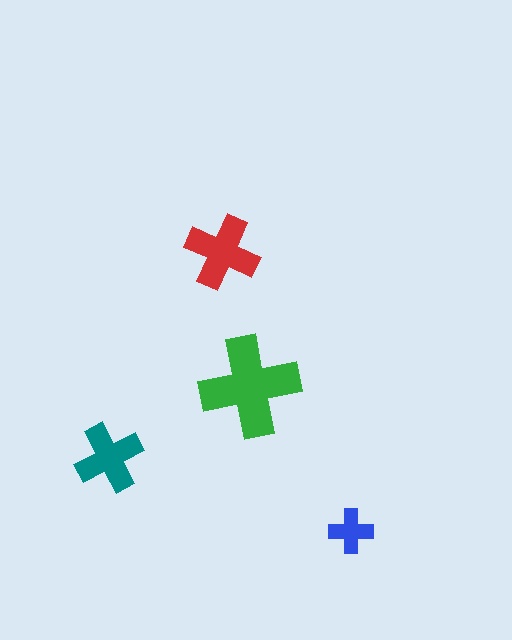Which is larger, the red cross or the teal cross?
The red one.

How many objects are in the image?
There are 4 objects in the image.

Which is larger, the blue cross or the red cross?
The red one.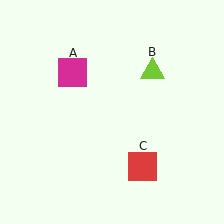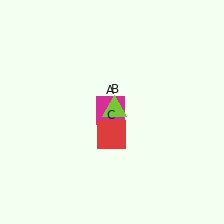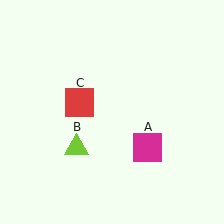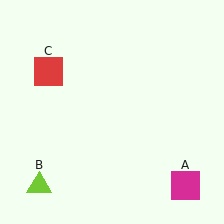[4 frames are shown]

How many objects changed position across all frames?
3 objects changed position: magenta square (object A), lime triangle (object B), red square (object C).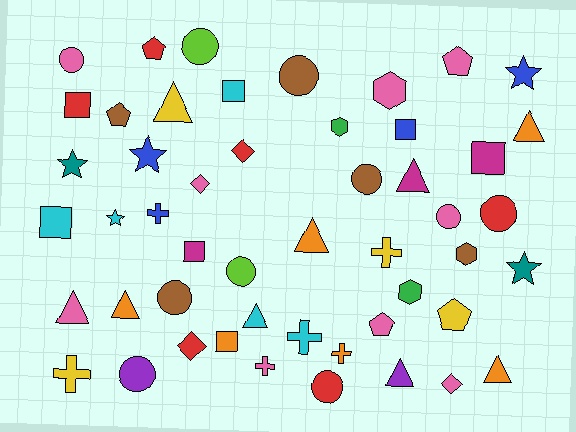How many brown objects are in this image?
There are 5 brown objects.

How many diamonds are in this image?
There are 4 diamonds.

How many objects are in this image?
There are 50 objects.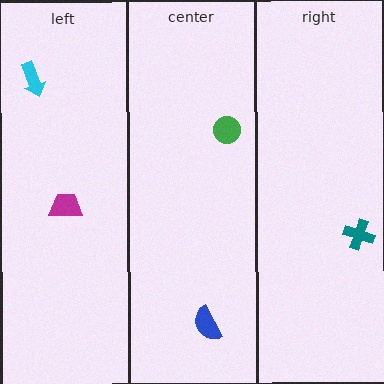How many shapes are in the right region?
1.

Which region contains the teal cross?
The right region.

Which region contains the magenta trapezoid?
The left region.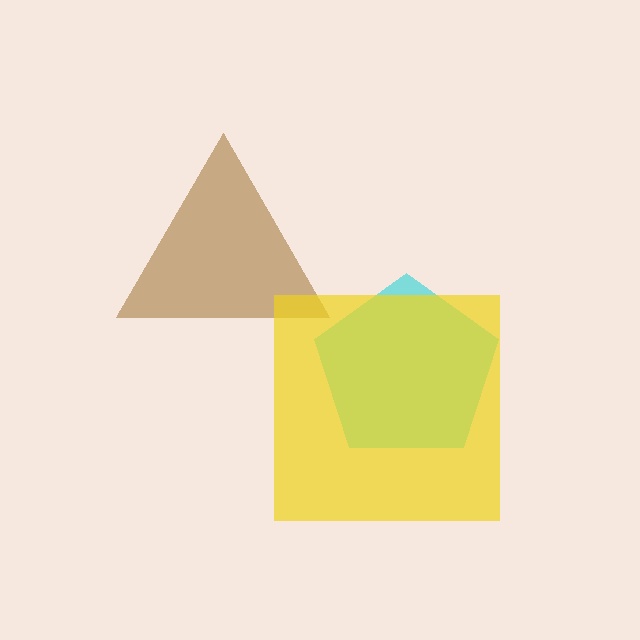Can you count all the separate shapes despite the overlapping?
Yes, there are 3 separate shapes.